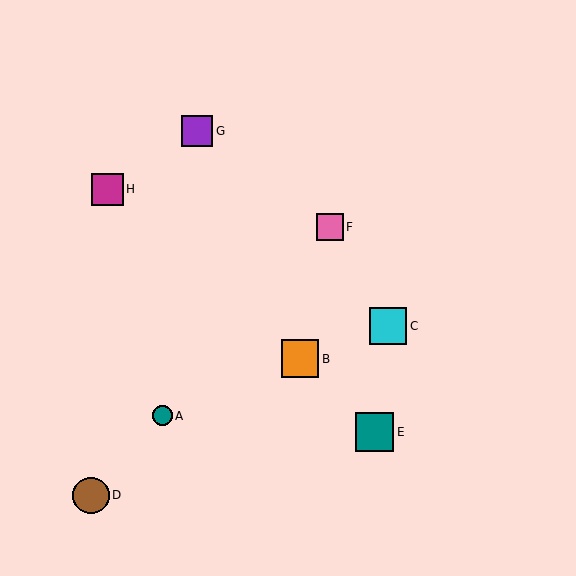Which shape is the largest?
The teal square (labeled E) is the largest.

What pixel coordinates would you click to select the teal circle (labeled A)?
Click at (162, 416) to select the teal circle A.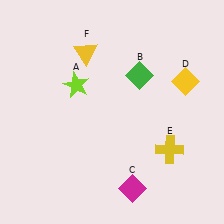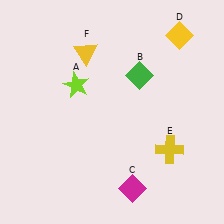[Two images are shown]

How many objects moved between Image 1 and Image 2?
1 object moved between the two images.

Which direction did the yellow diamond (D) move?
The yellow diamond (D) moved up.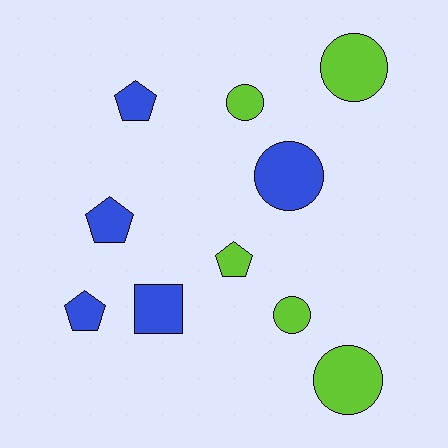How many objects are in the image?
There are 10 objects.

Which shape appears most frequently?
Circle, with 5 objects.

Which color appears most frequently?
Lime, with 5 objects.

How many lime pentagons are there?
There is 1 lime pentagon.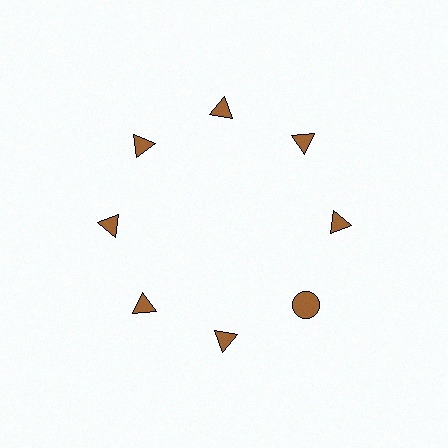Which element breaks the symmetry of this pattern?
The brown circle at roughly the 4 o'clock position breaks the symmetry. All other shapes are brown triangles.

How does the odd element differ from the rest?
It has a different shape: circle instead of triangle.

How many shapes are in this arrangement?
There are 8 shapes arranged in a ring pattern.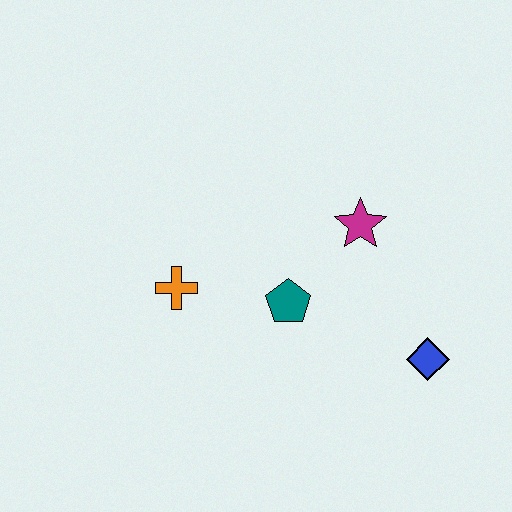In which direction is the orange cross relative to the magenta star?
The orange cross is to the left of the magenta star.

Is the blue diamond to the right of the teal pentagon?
Yes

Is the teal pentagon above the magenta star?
No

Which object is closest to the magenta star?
The teal pentagon is closest to the magenta star.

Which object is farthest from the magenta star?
The orange cross is farthest from the magenta star.